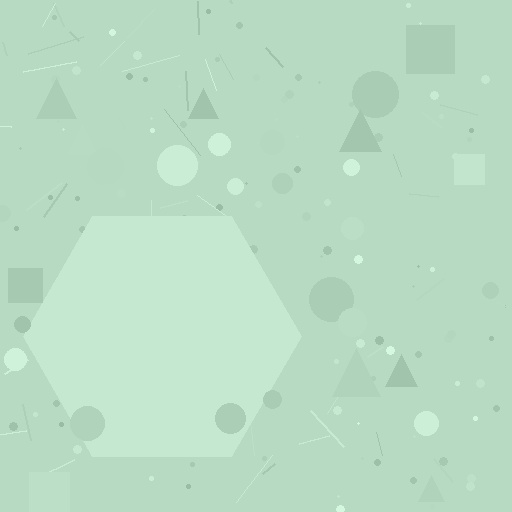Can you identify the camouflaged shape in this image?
The camouflaged shape is a hexagon.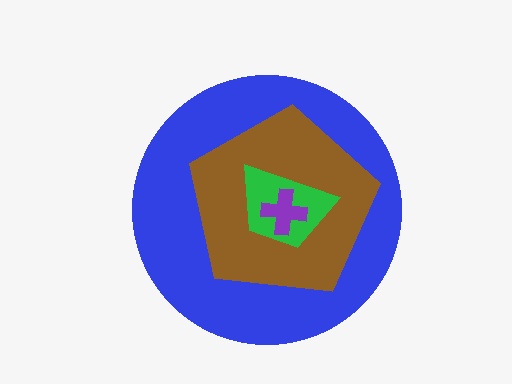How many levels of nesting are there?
4.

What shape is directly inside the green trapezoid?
The purple cross.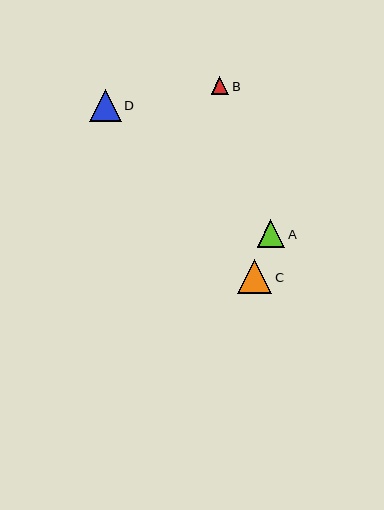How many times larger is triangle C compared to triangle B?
Triangle C is approximately 2.0 times the size of triangle B.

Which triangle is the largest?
Triangle C is the largest with a size of approximately 34 pixels.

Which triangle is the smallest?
Triangle B is the smallest with a size of approximately 18 pixels.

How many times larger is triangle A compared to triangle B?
Triangle A is approximately 1.6 times the size of triangle B.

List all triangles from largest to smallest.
From largest to smallest: C, D, A, B.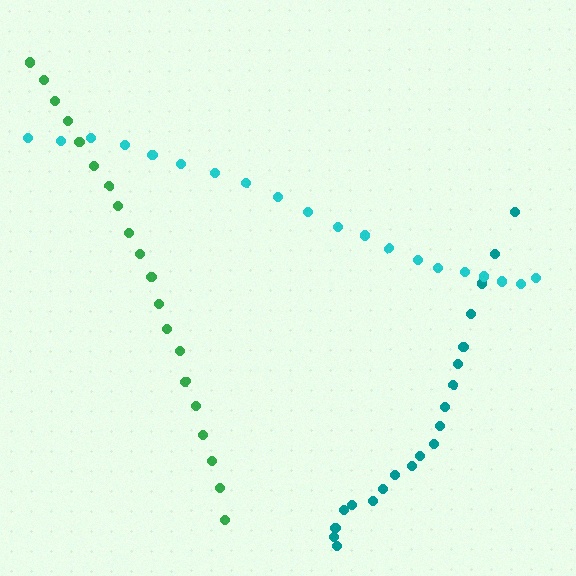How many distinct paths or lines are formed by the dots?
There are 3 distinct paths.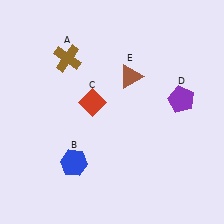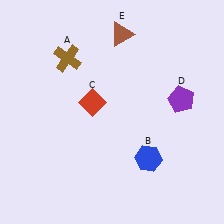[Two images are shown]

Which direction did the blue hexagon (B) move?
The blue hexagon (B) moved right.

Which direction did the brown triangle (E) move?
The brown triangle (E) moved up.